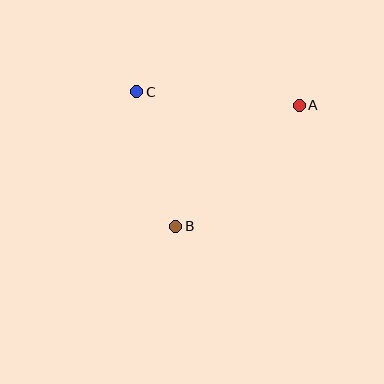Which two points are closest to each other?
Points B and C are closest to each other.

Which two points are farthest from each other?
Points A and B are farthest from each other.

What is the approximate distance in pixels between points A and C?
The distance between A and C is approximately 163 pixels.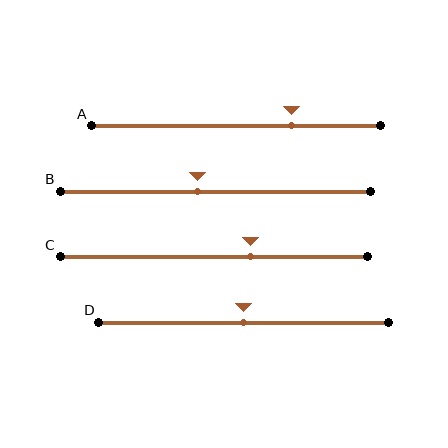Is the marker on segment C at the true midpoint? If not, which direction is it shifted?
No, the marker on segment C is shifted to the right by about 12% of the segment length.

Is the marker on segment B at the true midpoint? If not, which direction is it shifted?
No, the marker on segment B is shifted to the left by about 6% of the segment length.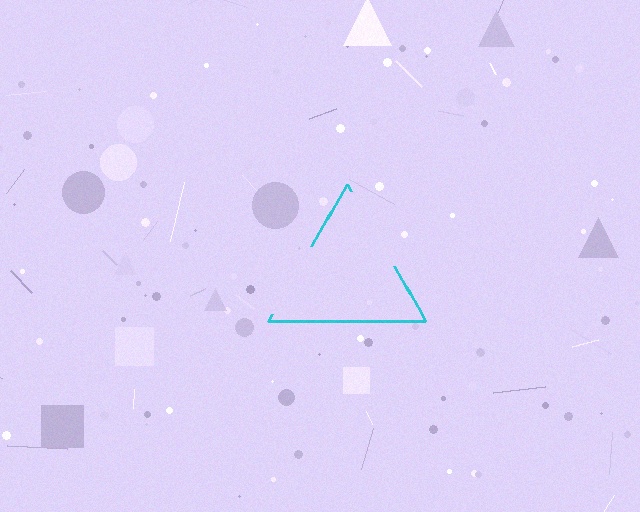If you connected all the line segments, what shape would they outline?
They would outline a triangle.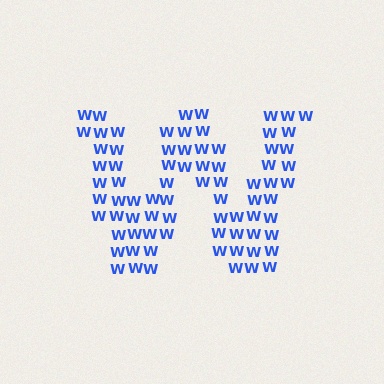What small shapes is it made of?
It is made of small letter W's.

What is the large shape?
The large shape is the letter W.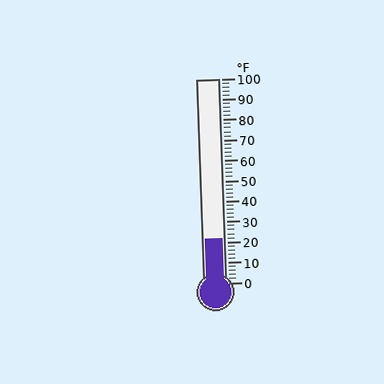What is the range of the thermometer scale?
The thermometer scale ranges from 0°F to 100°F.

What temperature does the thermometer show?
The thermometer shows approximately 22°F.